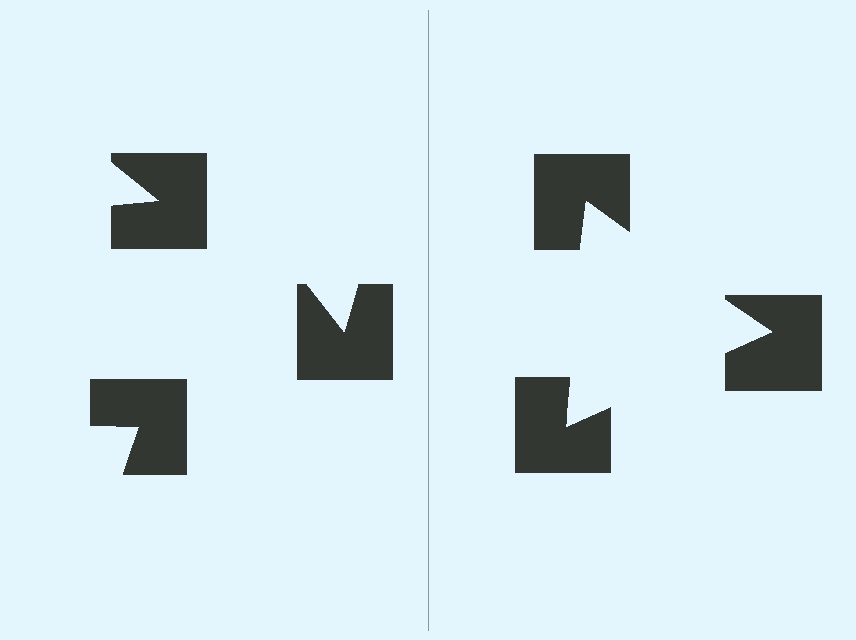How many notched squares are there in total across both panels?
6 — 3 on each side.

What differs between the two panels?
The notched squares are positioned identically on both sides; only the wedge orientations differ. On the right they align to a triangle; on the left they are misaligned.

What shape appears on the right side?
An illusory triangle.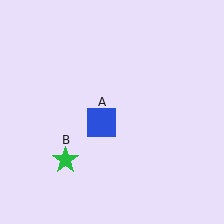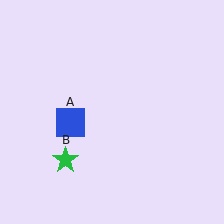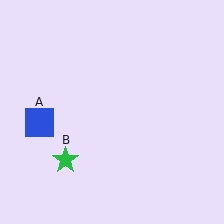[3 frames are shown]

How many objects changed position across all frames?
1 object changed position: blue square (object A).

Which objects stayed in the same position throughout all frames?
Green star (object B) remained stationary.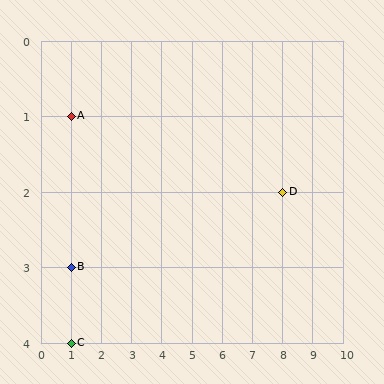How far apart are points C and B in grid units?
Points C and B are 1 row apart.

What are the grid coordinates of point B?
Point B is at grid coordinates (1, 3).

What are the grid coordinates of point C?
Point C is at grid coordinates (1, 4).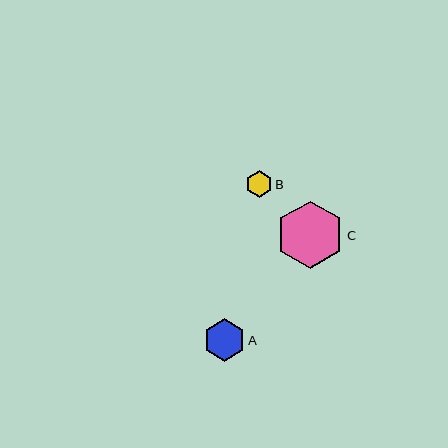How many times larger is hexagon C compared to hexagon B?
Hexagon C is approximately 2.6 times the size of hexagon B.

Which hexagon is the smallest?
Hexagon B is the smallest with a size of approximately 27 pixels.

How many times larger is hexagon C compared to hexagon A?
Hexagon C is approximately 1.6 times the size of hexagon A.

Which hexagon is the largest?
Hexagon C is the largest with a size of approximately 68 pixels.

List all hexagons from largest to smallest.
From largest to smallest: C, A, B.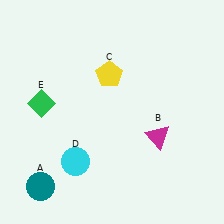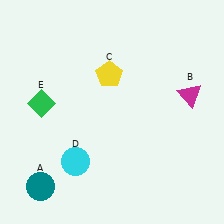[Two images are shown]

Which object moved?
The magenta triangle (B) moved up.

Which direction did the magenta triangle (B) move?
The magenta triangle (B) moved up.